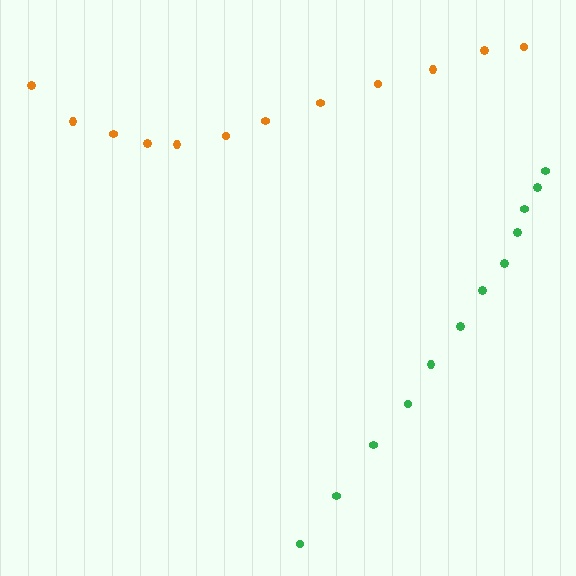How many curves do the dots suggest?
There are 2 distinct paths.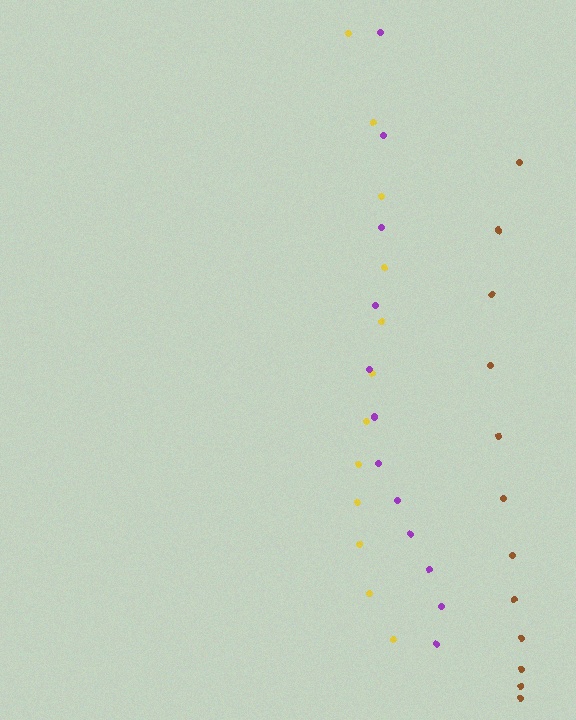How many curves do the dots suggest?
There are 3 distinct paths.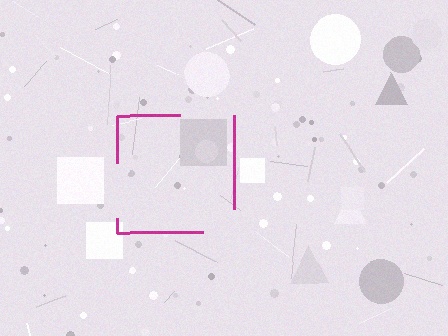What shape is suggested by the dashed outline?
The dashed outline suggests a square.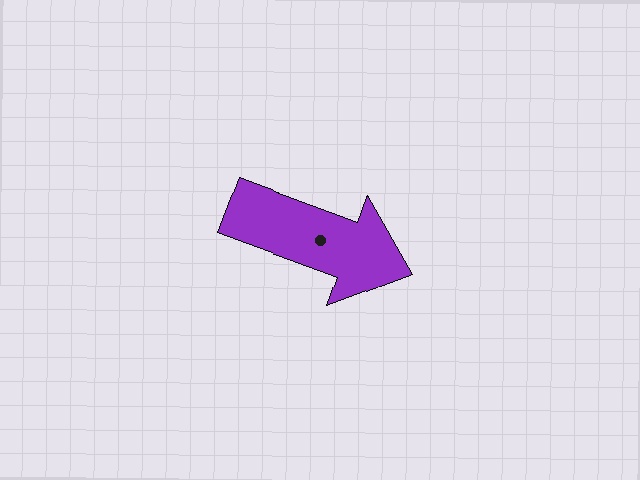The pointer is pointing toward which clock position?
Roughly 4 o'clock.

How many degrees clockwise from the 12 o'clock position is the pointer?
Approximately 110 degrees.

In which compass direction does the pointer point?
East.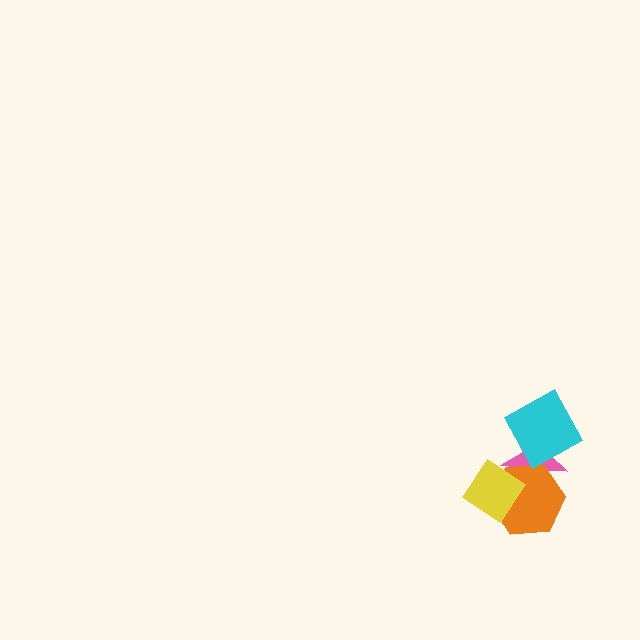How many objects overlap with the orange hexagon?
2 objects overlap with the orange hexagon.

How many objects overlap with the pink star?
3 objects overlap with the pink star.